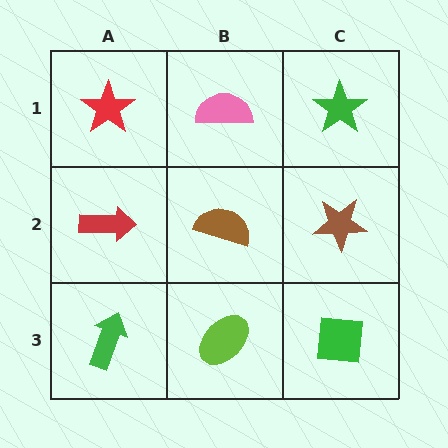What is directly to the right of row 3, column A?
A lime ellipse.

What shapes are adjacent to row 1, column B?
A brown semicircle (row 2, column B), a red star (row 1, column A), a green star (row 1, column C).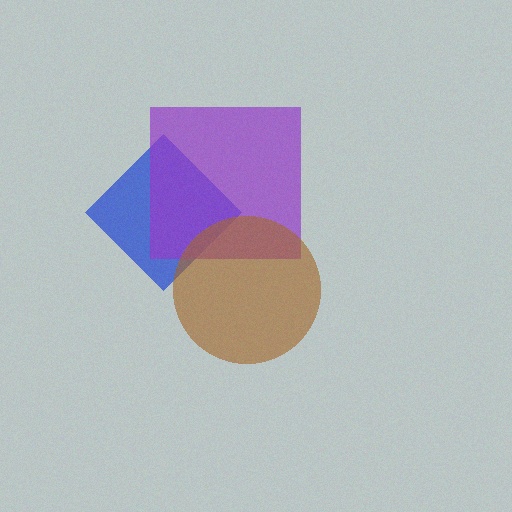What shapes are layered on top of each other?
The layered shapes are: a blue diamond, a purple square, a brown circle.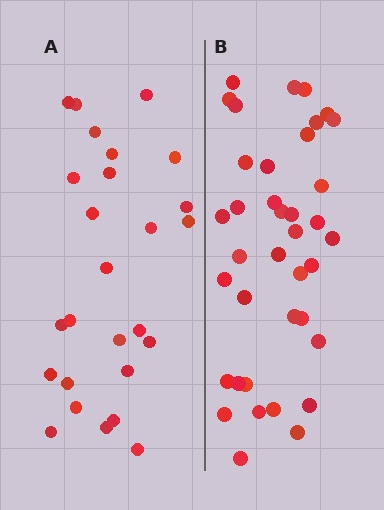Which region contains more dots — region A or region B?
Region B (the right region) has more dots.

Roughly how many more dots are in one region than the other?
Region B has roughly 12 or so more dots than region A.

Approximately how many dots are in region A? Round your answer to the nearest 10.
About 30 dots. (The exact count is 26, which rounds to 30.)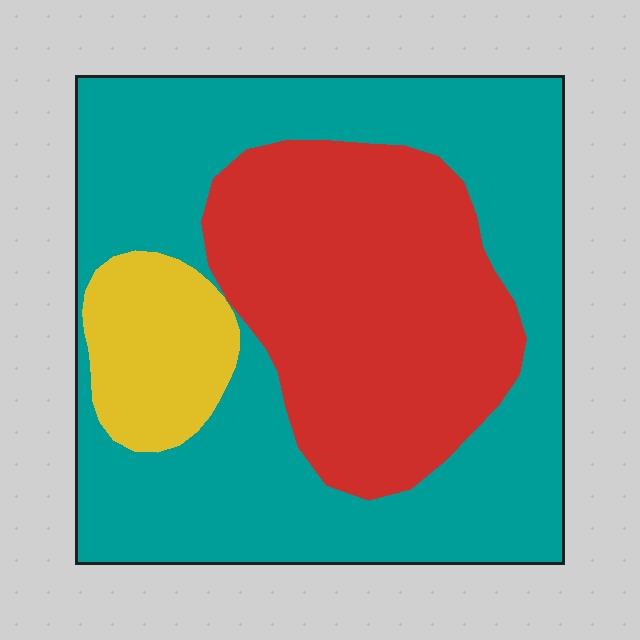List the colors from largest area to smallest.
From largest to smallest: teal, red, yellow.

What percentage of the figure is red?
Red covers 34% of the figure.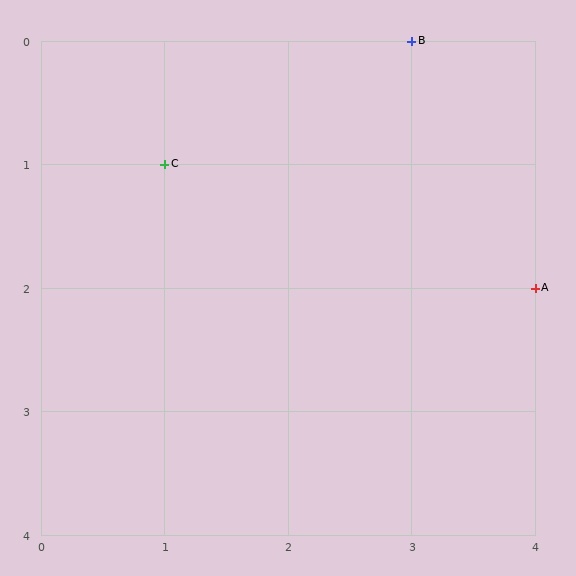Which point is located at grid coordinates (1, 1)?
Point C is at (1, 1).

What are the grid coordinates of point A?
Point A is at grid coordinates (4, 2).